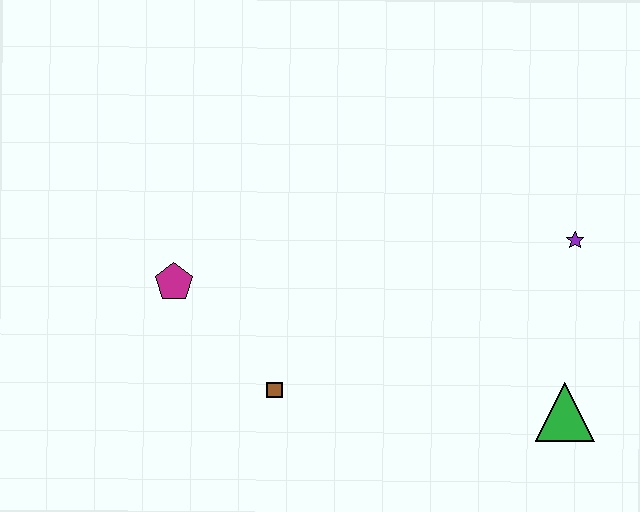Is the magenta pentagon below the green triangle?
No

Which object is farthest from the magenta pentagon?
The green triangle is farthest from the magenta pentagon.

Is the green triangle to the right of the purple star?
No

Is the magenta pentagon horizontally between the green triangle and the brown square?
No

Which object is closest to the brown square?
The magenta pentagon is closest to the brown square.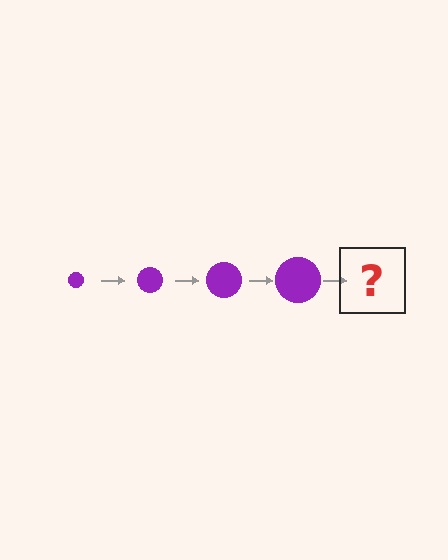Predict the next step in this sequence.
The next step is a purple circle, larger than the previous one.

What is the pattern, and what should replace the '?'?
The pattern is that the circle gets progressively larger each step. The '?' should be a purple circle, larger than the previous one.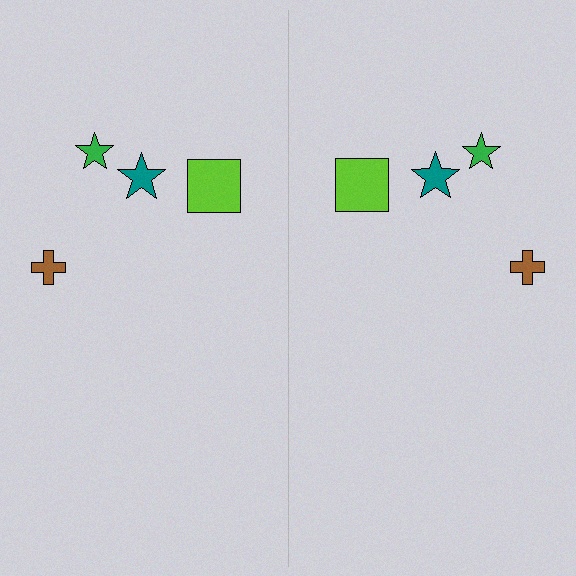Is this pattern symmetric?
Yes, this pattern has bilateral (reflection) symmetry.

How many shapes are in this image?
There are 8 shapes in this image.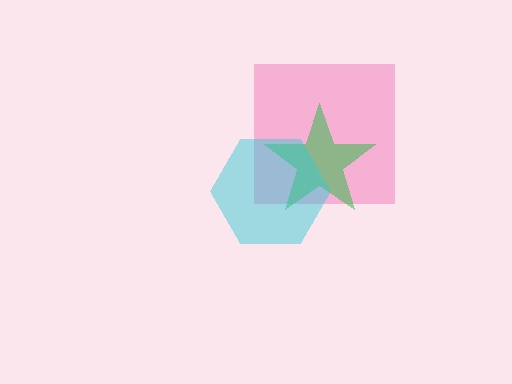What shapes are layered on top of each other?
The layered shapes are: a pink square, a green star, a cyan hexagon.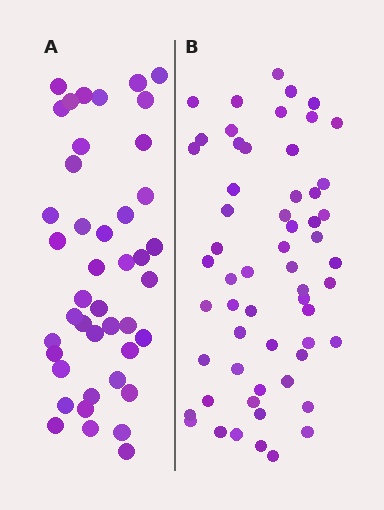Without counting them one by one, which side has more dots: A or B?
Region B (the right region) has more dots.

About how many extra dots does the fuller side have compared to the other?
Region B has approximately 15 more dots than region A.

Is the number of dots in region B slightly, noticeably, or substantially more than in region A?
Region B has noticeably more, but not dramatically so. The ratio is roughly 1.3 to 1.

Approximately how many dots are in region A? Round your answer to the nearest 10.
About 40 dots. (The exact count is 43, which rounds to 40.)